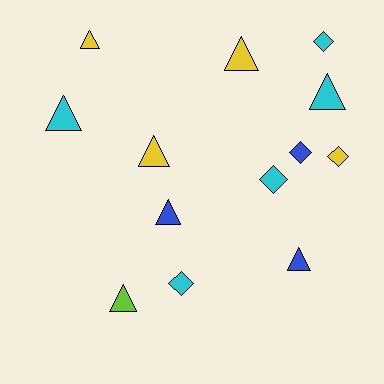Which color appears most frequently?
Cyan, with 5 objects.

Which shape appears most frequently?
Triangle, with 8 objects.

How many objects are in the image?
There are 13 objects.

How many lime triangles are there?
There is 1 lime triangle.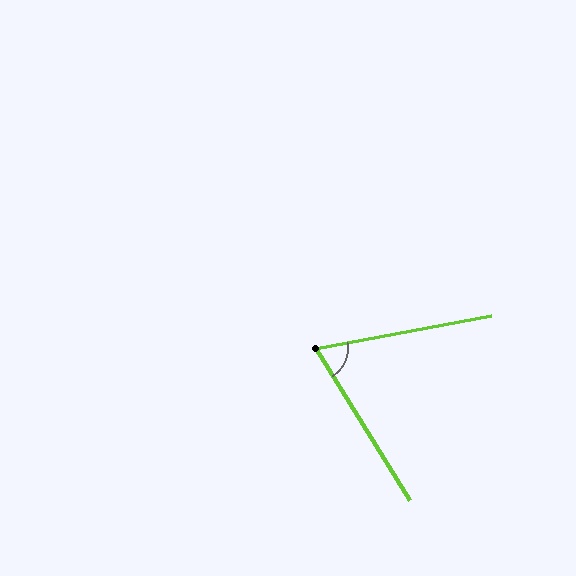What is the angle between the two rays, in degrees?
Approximately 69 degrees.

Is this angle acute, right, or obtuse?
It is acute.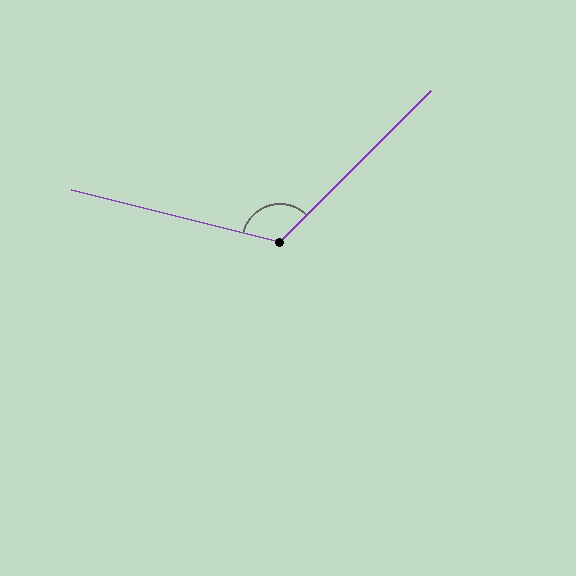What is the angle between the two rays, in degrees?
Approximately 121 degrees.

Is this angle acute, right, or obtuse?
It is obtuse.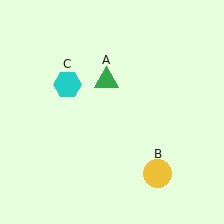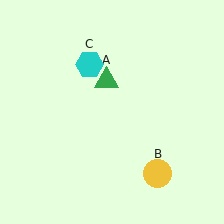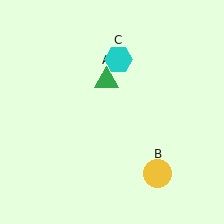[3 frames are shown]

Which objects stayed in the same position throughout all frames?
Green triangle (object A) and yellow circle (object B) remained stationary.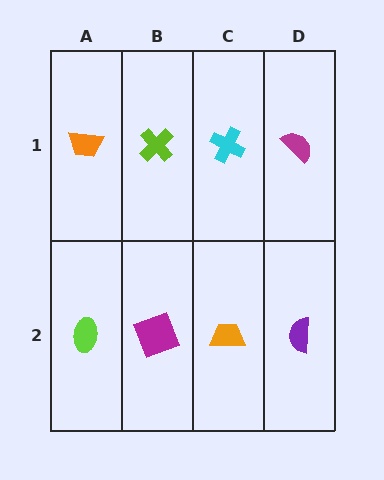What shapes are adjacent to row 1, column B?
A magenta square (row 2, column B), an orange trapezoid (row 1, column A), a cyan cross (row 1, column C).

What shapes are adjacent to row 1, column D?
A purple semicircle (row 2, column D), a cyan cross (row 1, column C).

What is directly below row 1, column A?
A lime ellipse.